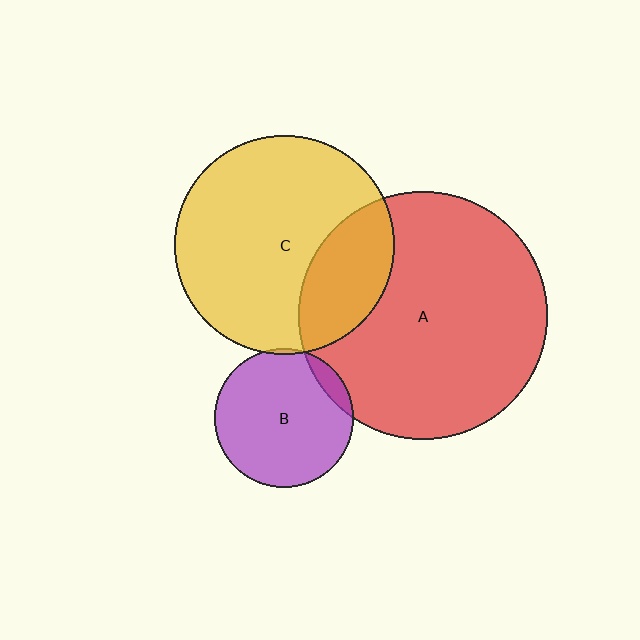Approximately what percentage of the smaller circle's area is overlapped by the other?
Approximately 10%.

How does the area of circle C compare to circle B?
Approximately 2.5 times.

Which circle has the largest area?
Circle A (red).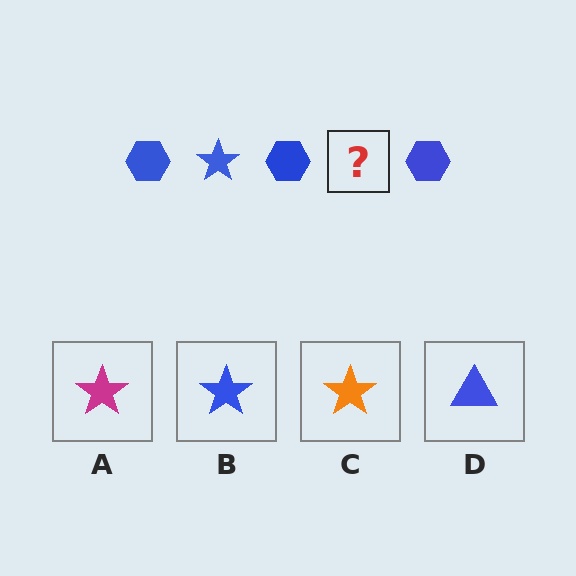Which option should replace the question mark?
Option B.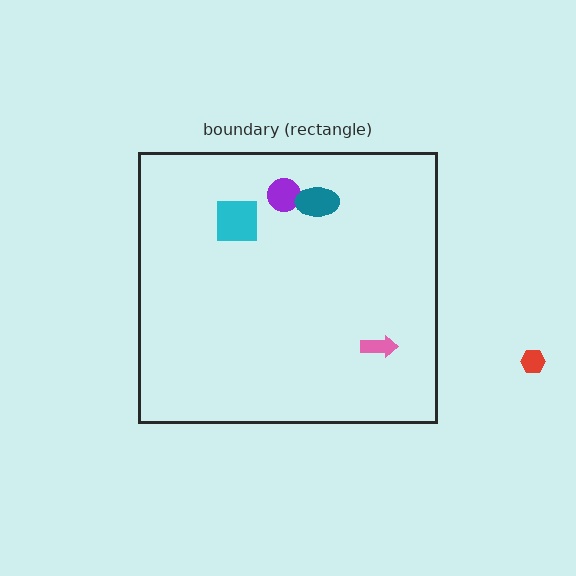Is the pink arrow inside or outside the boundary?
Inside.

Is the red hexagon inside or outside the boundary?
Outside.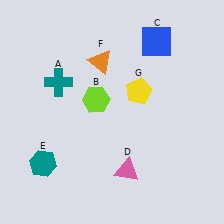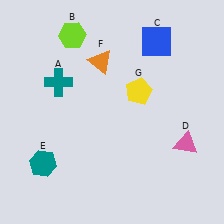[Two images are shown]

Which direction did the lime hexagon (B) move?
The lime hexagon (B) moved up.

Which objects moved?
The objects that moved are: the lime hexagon (B), the pink triangle (D).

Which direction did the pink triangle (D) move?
The pink triangle (D) moved right.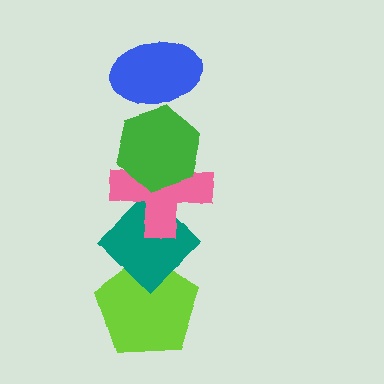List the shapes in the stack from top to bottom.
From top to bottom: the blue ellipse, the green hexagon, the pink cross, the teal diamond, the lime pentagon.